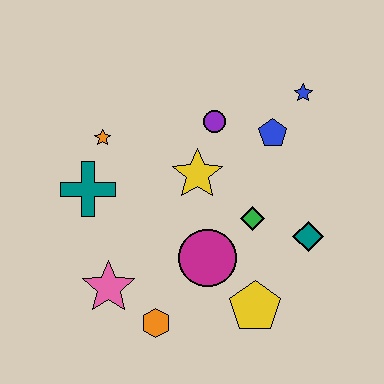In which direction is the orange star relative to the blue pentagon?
The orange star is to the left of the blue pentagon.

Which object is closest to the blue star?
The blue pentagon is closest to the blue star.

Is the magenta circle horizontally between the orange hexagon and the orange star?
No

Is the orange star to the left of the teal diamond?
Yes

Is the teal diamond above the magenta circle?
Yes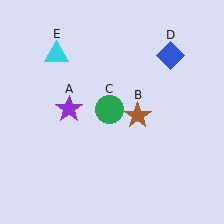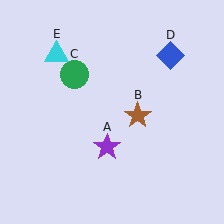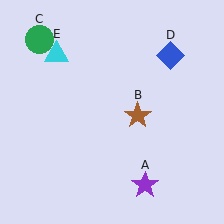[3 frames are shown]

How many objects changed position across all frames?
2 objects changed position: purple star (object A), green circle (object C).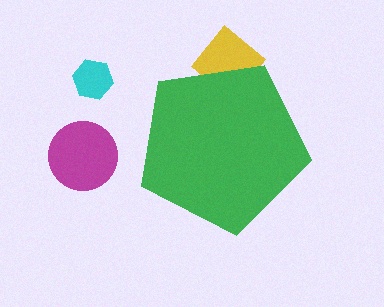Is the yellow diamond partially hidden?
Yes, the yellow diamond is partially hidden behind the green pentagon.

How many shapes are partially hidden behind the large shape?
1 shape is partially hidden.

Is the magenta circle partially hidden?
No, the magenta circle is fully visible.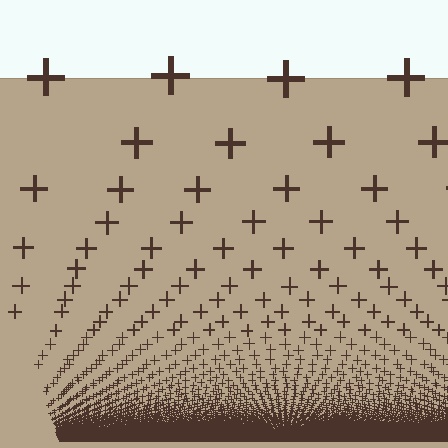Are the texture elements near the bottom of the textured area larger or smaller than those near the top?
Smaller. The gradient is inverted — elements near the bottom are smaller and denser.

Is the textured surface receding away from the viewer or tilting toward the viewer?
The surface appears to tilt toward the viewer. Texture elements get larger and sparser toward the top.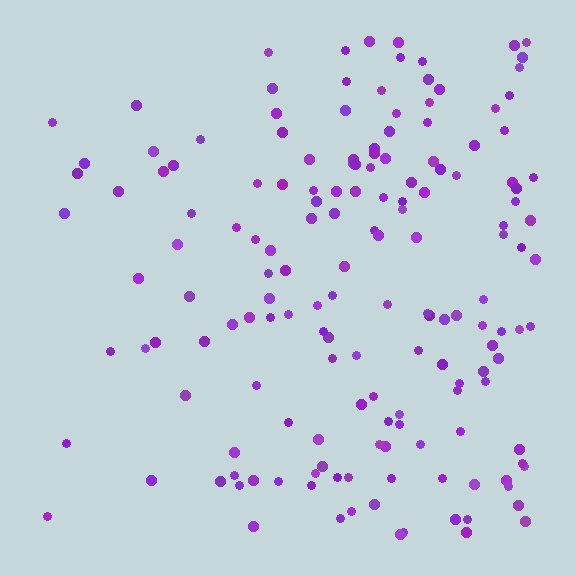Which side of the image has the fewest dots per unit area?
The left.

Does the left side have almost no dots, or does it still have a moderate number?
Still a moderate number, just noticeably fewer than the right.